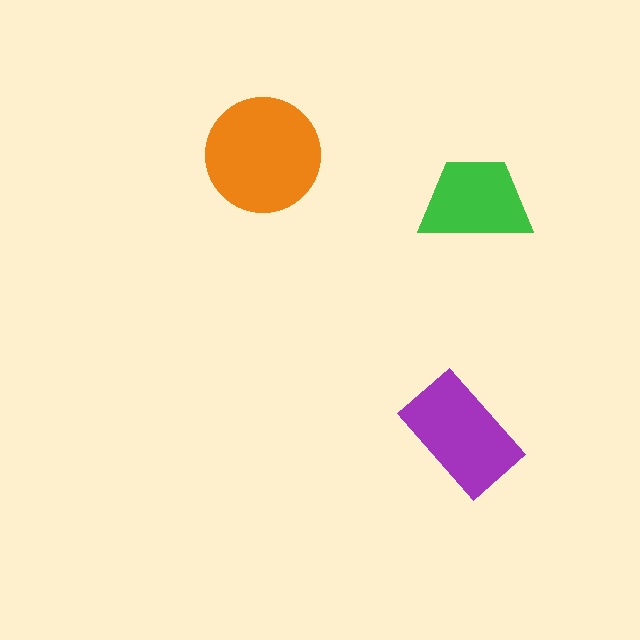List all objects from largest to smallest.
The orange circle, the purple rectangle, the green trapezoid.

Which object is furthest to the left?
The orange circle is leftmost.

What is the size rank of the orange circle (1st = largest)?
1st.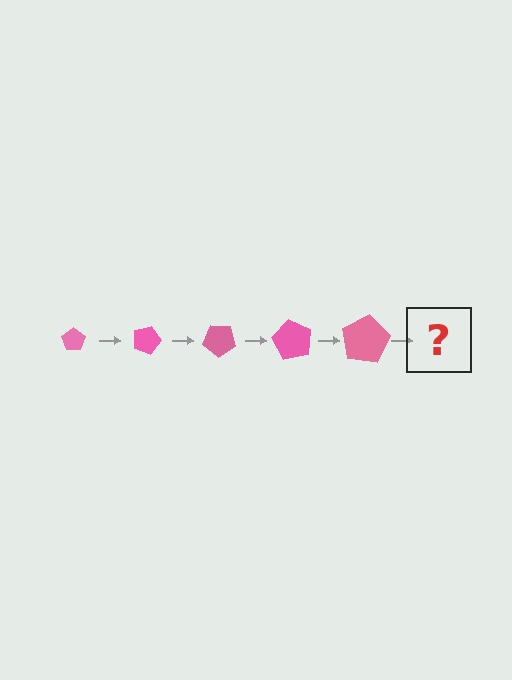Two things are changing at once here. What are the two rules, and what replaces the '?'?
The two rules are that the pentagon grows larger each step and it rotates 20 degrees each step. The '?' should be a pentagon, larger than the previous one and rotated 100 degrees from the start.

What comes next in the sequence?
The next element should be a pentagon, larger than the previous one and rotated 100 degrees from the start.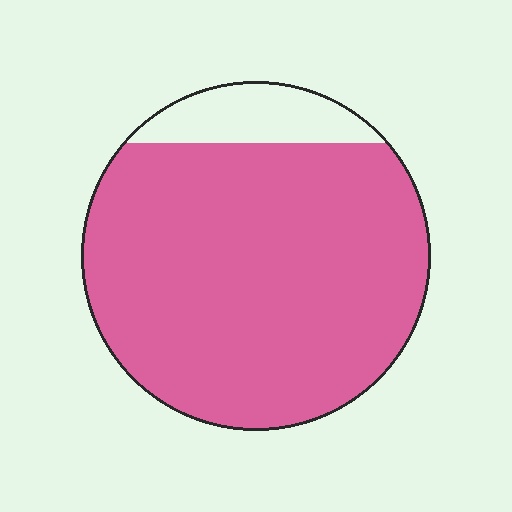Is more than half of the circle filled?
Yes.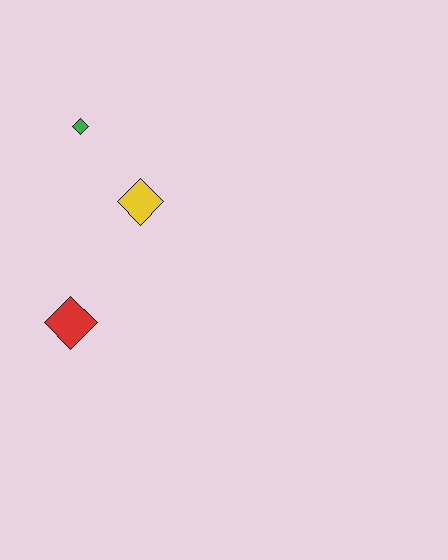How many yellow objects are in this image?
There is 1 yellow object.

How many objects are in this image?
There are 3 objects.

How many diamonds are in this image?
There are 3 diamonds.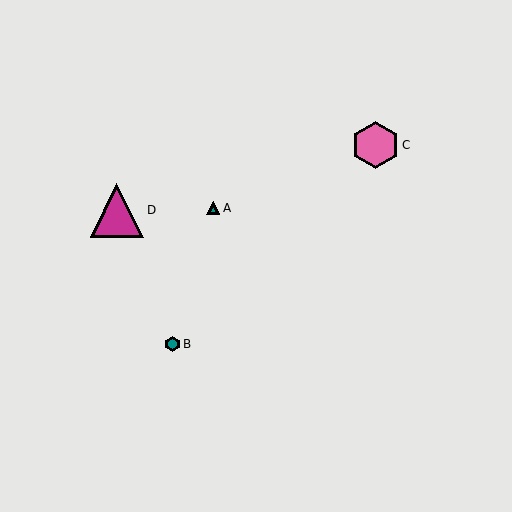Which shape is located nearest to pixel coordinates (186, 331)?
The teal hexagon (labeled B) at (172, 344) is nearest to that location.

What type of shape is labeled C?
Shape C is a pink hexagon.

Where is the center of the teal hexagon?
The center of the teal hexagon is at (172, 344).